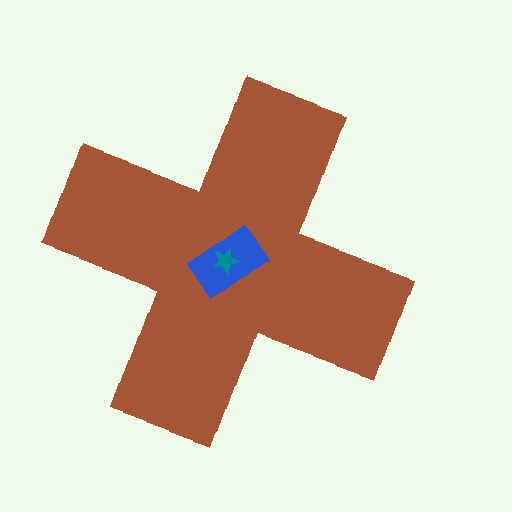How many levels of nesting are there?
3.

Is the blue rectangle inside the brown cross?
Yes.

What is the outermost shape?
The brown cross.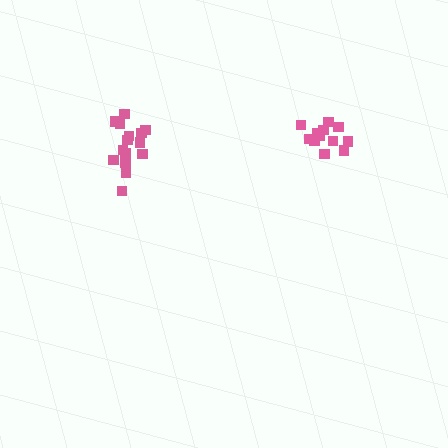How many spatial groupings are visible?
There are 2 spatial groupings.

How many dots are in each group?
Group 1: 13 dots, Group 2: 15 dots (28 total).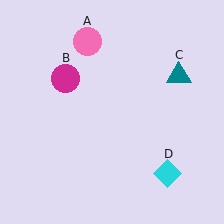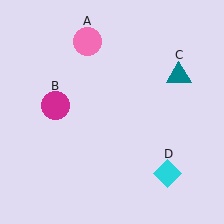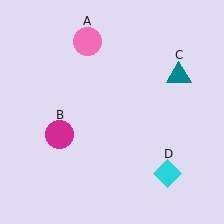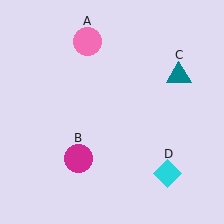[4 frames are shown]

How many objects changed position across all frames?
1 object changed position: magenta circle (object B).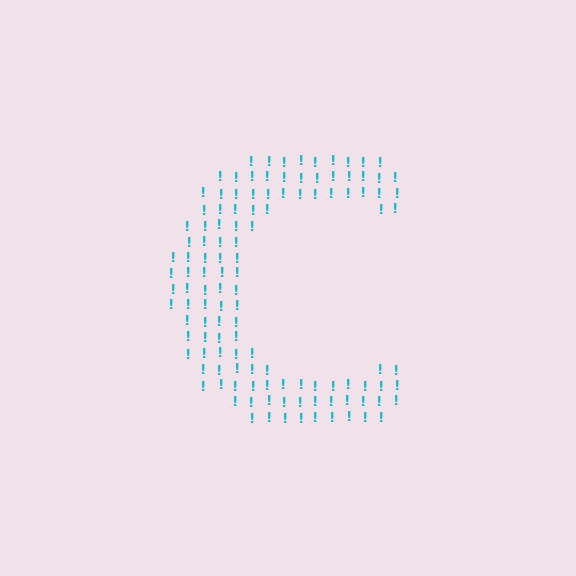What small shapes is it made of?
It is made of small exclamation marks.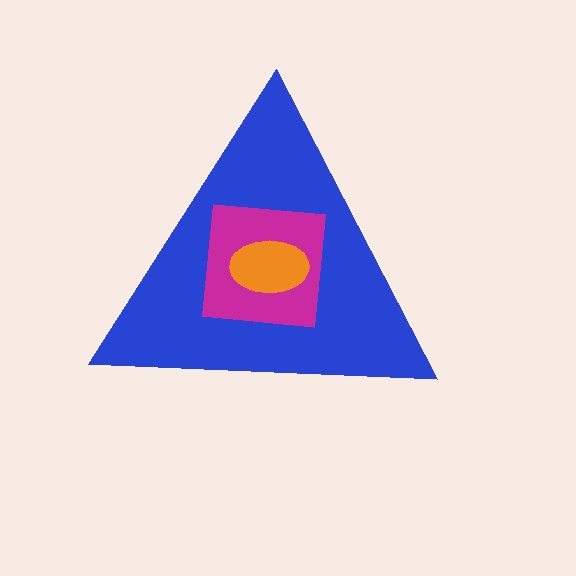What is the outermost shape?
The blue triangle.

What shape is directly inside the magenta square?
The orange ellipse.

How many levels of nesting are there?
3.